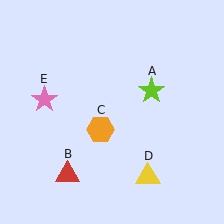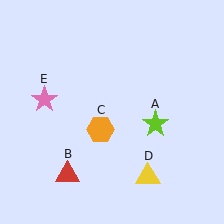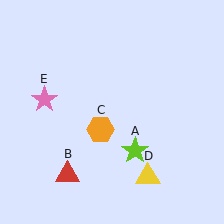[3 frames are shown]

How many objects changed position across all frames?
1 object changed position: lime star (object A).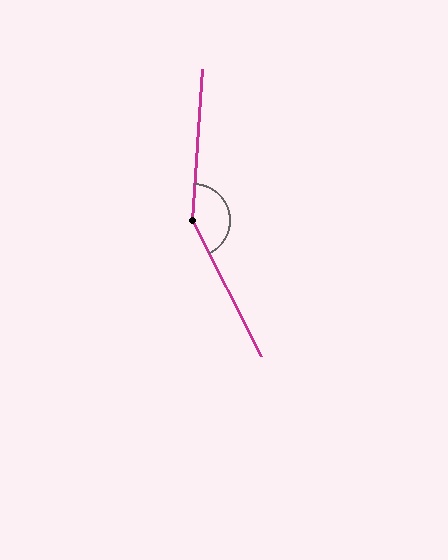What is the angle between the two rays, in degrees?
Approximately 150 degrees.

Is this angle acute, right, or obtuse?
It is obtuse.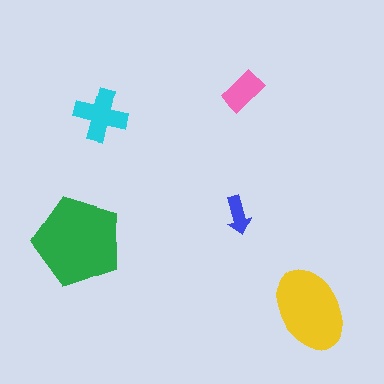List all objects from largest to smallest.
The green pentagon, the yellow ellipse, the cyan cross, the pink rectangle, the blue arrow.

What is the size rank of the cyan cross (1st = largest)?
3rd.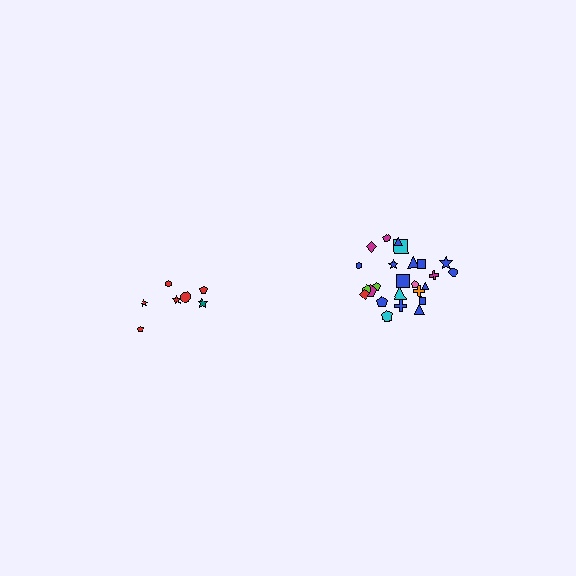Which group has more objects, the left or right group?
The right group.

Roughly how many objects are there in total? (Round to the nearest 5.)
Roughly 30 objects in total.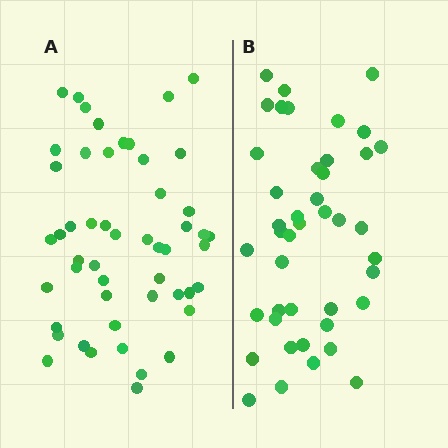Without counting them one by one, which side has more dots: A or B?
Region A (the left region) has more dots.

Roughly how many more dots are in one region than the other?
Region A has roughly 8 or so more dots than region B.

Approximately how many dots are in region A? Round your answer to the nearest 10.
About 50 dots. (The exact count is 51, which rounds to 50.)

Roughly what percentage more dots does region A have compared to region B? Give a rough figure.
About 20% more.